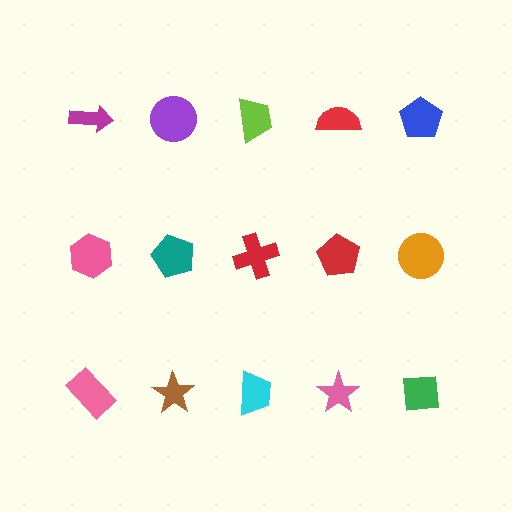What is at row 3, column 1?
A pink rectangle.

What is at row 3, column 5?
A green square.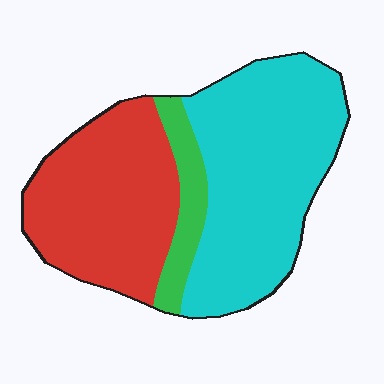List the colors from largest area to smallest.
From largest to smallest: cyan, red, green.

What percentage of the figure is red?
Red takes up about two fifths (2/5) of the figure.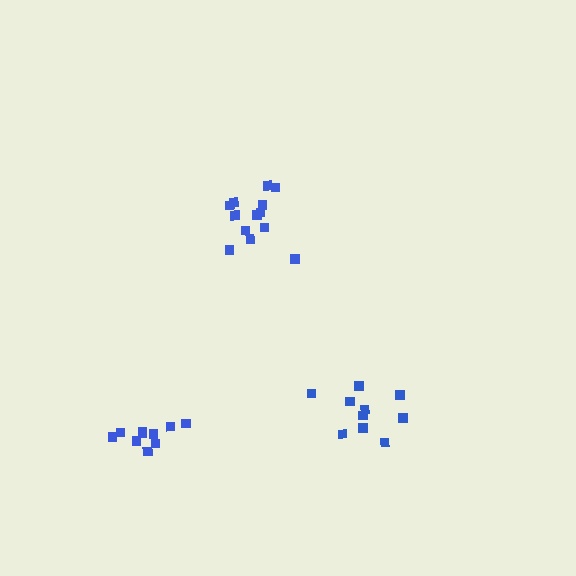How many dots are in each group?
Group 1: 10 dots, Group 2: 13 dots, Group 3: 10 dots (33 total).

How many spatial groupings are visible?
There are 3 spatial groupings.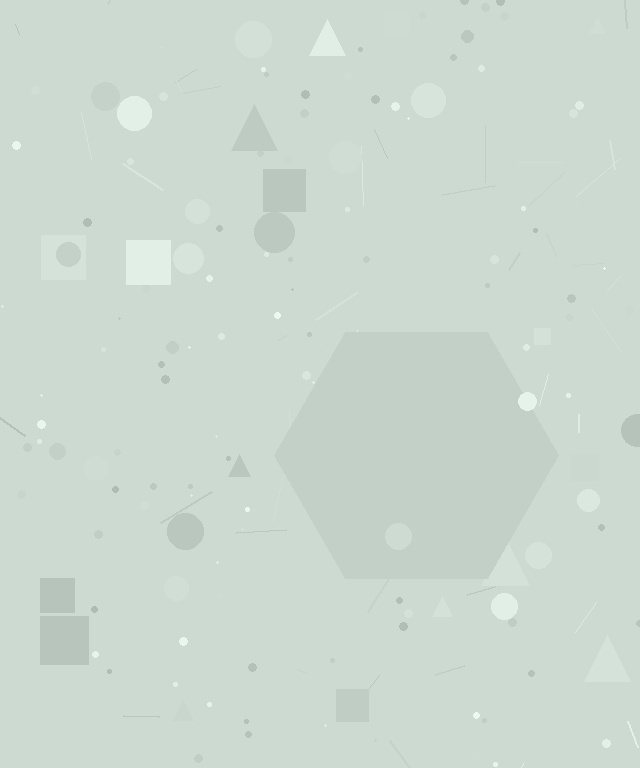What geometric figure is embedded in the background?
A hexagon is embedded in the background.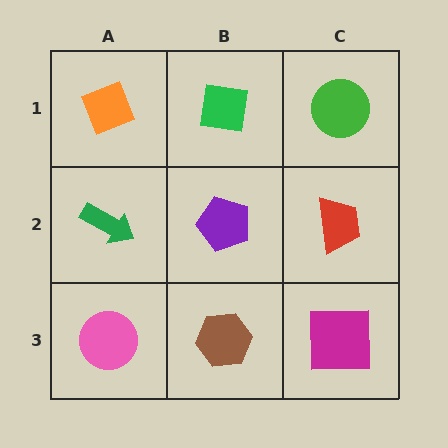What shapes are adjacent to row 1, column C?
A red trapezoid (row 2, column C), a green square (row 1, column B).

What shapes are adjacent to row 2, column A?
An orange diamond (row 1, column A), a pink circle (row 3, column A), a purple pentagon (row 2, column B).